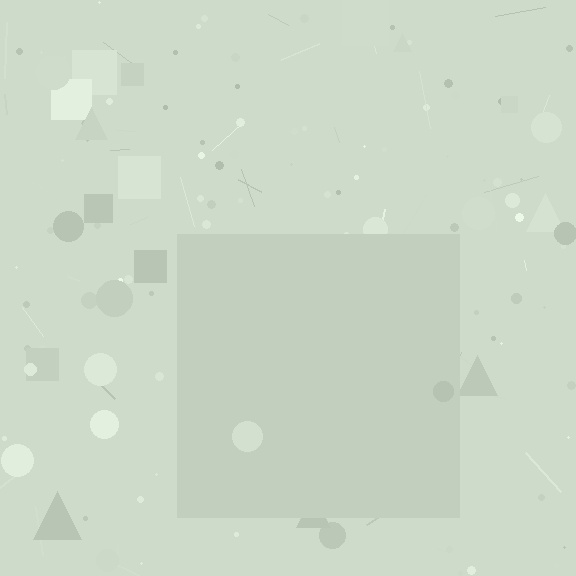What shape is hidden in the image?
A square is hidden in the image.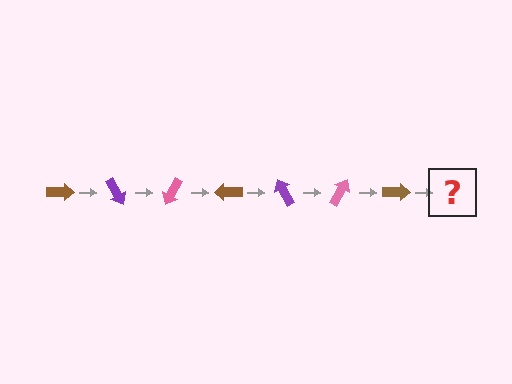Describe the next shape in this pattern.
It should be a purple arrow, rotated 420 degrees from the start.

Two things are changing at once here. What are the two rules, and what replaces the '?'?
The two rules are that it rotates 60 degrees each step and the color cycles through brown, purple, and pink. The '?' should be a purple arrow, rotated 420 degrees from the start.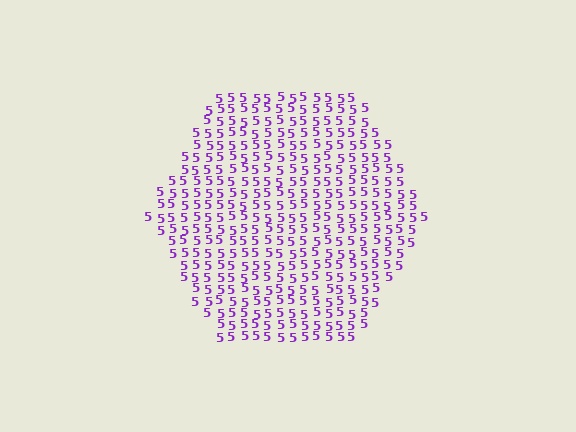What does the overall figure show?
The overall figure shows a hexagon.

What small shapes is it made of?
It is made of small digit 5's.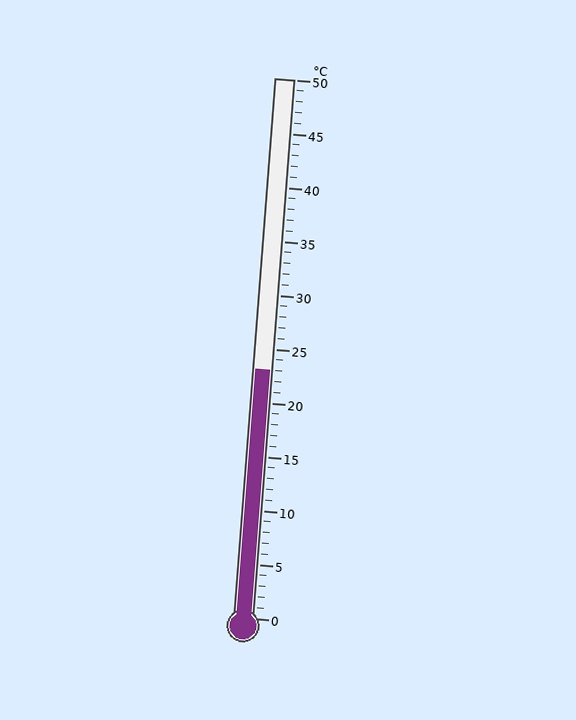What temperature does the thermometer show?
The thermometer shows approximately 23°C.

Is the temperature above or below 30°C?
The temperature is below 30°C.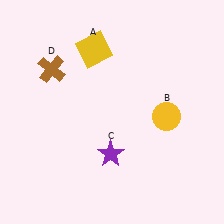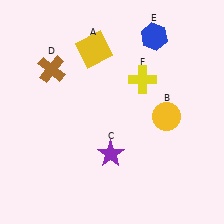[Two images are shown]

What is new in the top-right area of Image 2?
A blue hexagon (E) was added in the top-right area of Image 2.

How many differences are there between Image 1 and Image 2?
There are 2 differences between the two images.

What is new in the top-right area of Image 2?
A yellow cross (F) was added in the top-right area of Image 2.